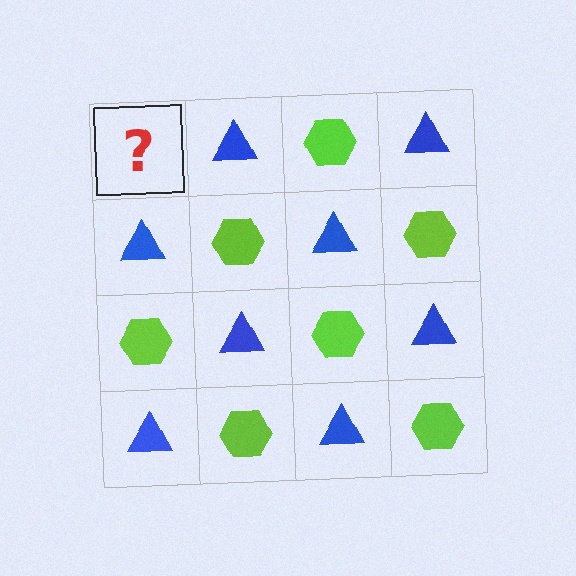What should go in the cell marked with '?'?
The missing cell should contain a lime hexagon.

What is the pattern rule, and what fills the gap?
The rule is that it alternates lime hexagon and blue triangle in a checkerboard pattern. The gap should be filled with a lime hexagon.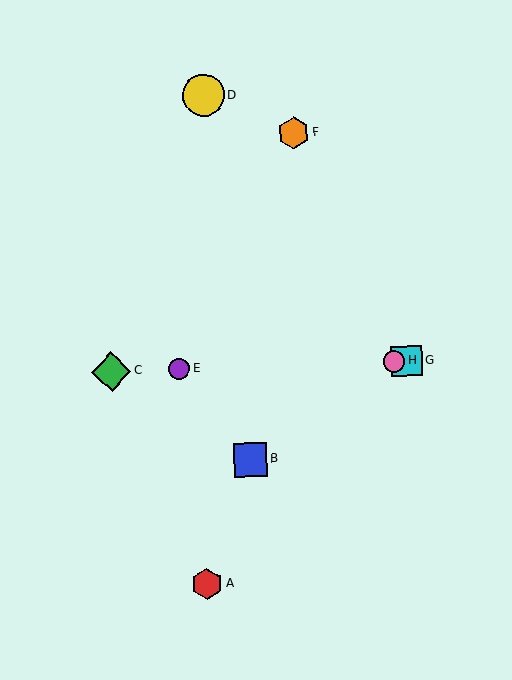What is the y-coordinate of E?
Object E is at y≈369.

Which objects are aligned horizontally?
Objects C, E, G, H are aligned horizontally.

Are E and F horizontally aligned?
No, E is at y≈369 and F is at y≈133.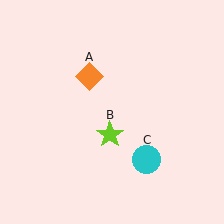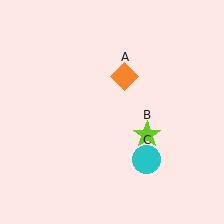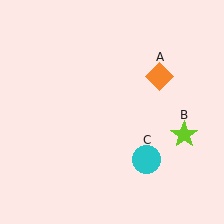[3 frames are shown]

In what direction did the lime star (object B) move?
The lime star (object B) moved right.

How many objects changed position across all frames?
2 objects changed position: orange diamond (object A), lime star (object B).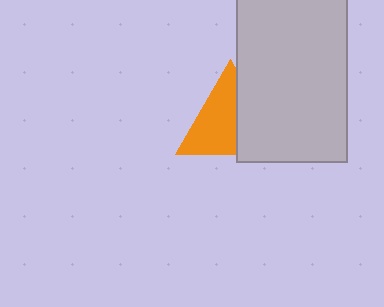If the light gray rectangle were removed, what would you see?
You would see the complete orange triangle.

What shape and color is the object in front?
The object in front is a light gray rectangle.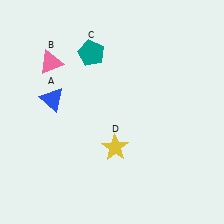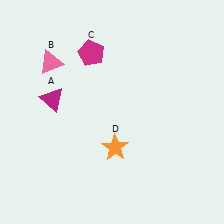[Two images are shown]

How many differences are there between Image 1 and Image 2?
There are 3 differences between the two images.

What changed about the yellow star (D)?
In Image 1, D is yellow. In Image 2, it changed to orange.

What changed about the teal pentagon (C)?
In Image 1, C is teal. In Image 2, it changed to magenta.